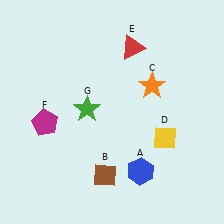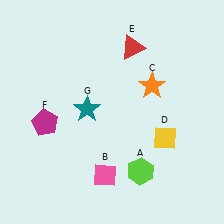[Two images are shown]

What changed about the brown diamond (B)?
In Image 1, B is brown. In Image 2, it changed to pink.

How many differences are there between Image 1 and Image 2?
There are 3 differences between the two images.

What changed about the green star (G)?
In Image 1, G is green. In Image 2, it changed to teal.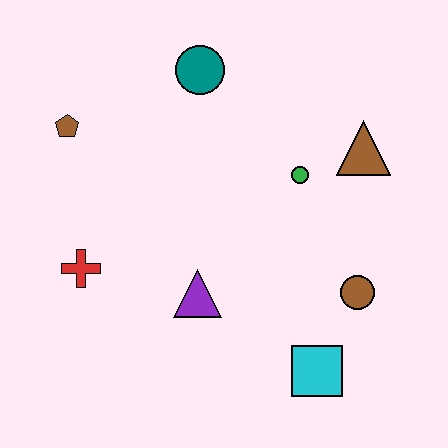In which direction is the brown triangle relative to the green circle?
The brown triangle is to the right of the green circle.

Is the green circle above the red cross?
Yes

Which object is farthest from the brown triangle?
The red cross is farthest from the brown triangle.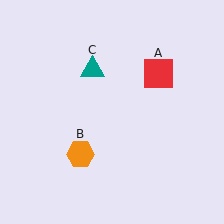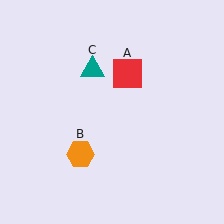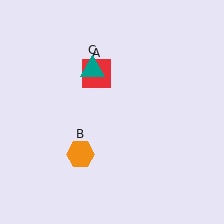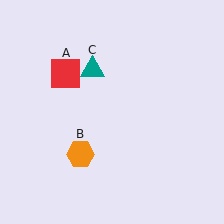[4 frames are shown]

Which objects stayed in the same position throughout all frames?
Orange hexagon (object B) and teal triangle (object C) remained stationary.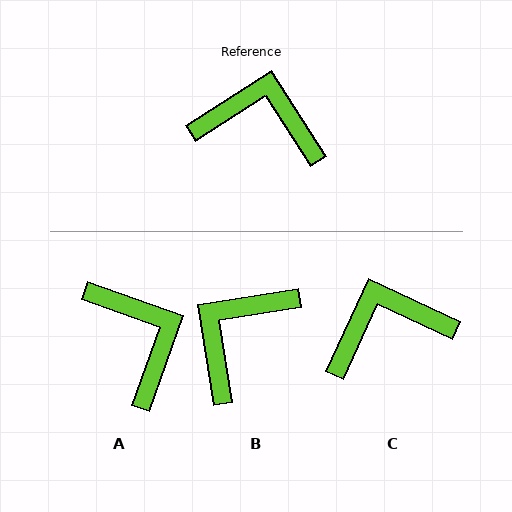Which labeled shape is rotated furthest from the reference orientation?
B, about 67 degrees away.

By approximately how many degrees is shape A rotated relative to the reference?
Approximately 52 degrees clockwise.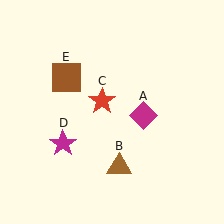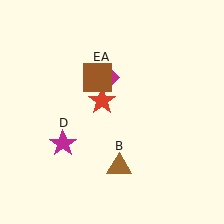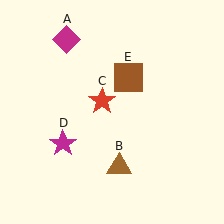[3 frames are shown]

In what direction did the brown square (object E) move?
The brown square (object E) moved right.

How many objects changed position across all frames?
2 objects changed position: magenta diamond (object A), brown square (object E).